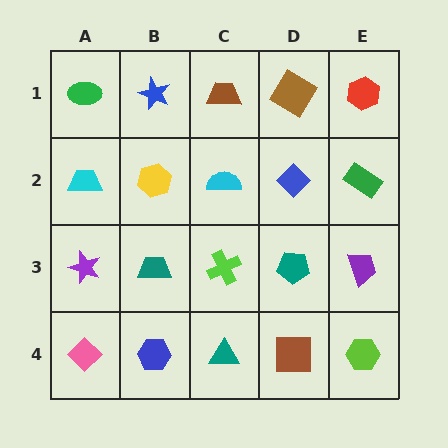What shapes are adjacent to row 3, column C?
A cyan semicircle (row 2, column C), a teal triangle (row 4, column C), a teal trapezoid (row 3, column B), a teal pentagon (row 3, column D).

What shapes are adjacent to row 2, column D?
A brown diamond (row 1, column D), a teal pentagon (row 3, column D), a cyan semicircle (row 2, column C), a green rectangle (row 2, column E).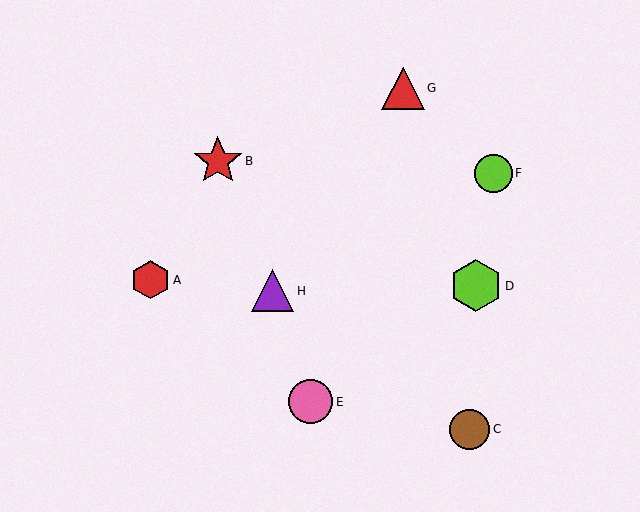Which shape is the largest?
The lime hexagon (labeled D) is the largest.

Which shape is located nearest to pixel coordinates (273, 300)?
The purple triangle (labeled H) at (273, 291) is nearest to that location.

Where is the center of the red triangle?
The center of the red triangle is at (403, 88).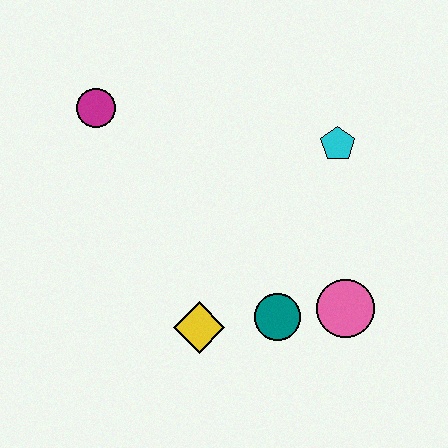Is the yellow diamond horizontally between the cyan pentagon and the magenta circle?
Yes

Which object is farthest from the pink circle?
The magenta circle is farthest from the pink circle.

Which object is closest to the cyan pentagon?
The pink circle is closest to the cyan pentagon.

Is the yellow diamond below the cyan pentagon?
Yes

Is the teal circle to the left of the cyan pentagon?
Yes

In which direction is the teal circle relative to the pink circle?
The teal circle is to the left of the pink circle.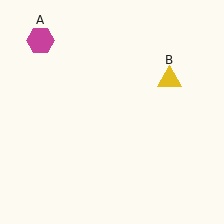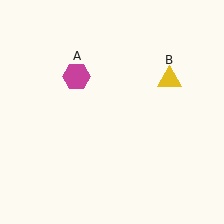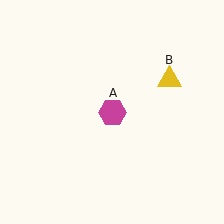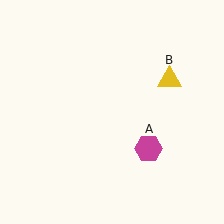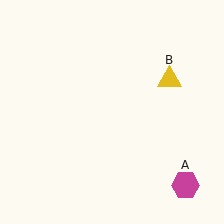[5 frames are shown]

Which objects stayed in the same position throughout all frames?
Yellow triangle (object B) remained stationary.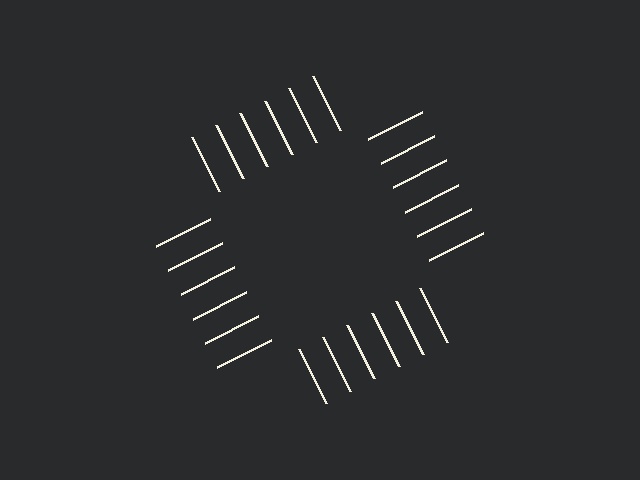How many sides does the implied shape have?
4 sides — the line-ends trace a square.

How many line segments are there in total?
24 — 6 along each of the 4 edges.